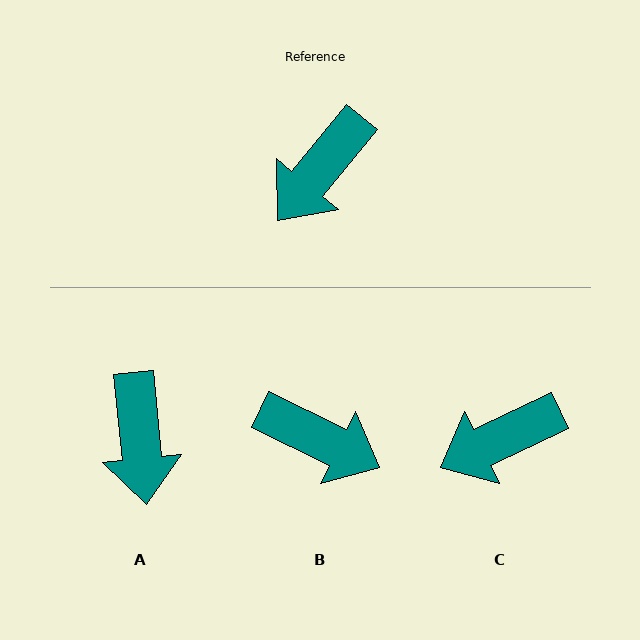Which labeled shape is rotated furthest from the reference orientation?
B, about 103 degrees away.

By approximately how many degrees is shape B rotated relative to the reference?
Approximately 103 degrees counter-clockwise.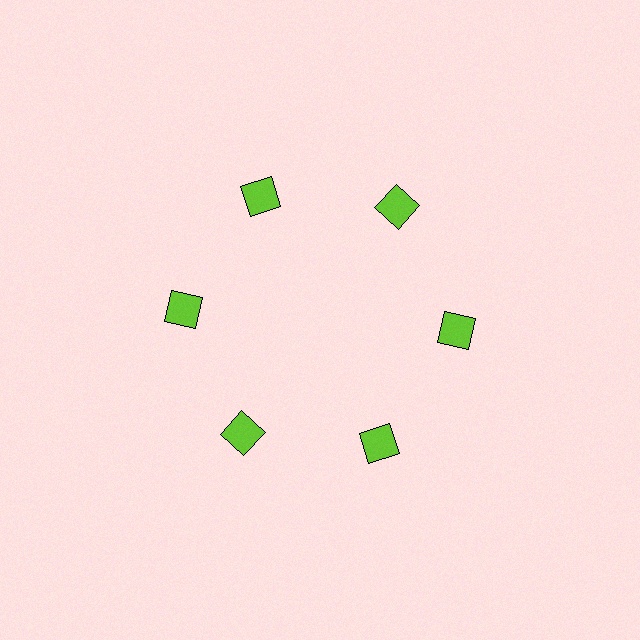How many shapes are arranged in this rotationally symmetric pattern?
There are 6 shapes, arranged in 6 groups of 1.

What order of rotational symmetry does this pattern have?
This pattern has 6-fold rotational symmetry.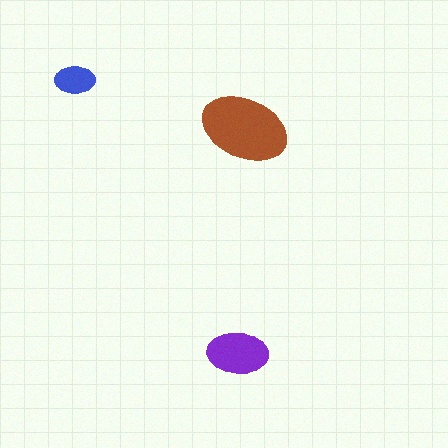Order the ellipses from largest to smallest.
the brown one, the purple one, the blue one.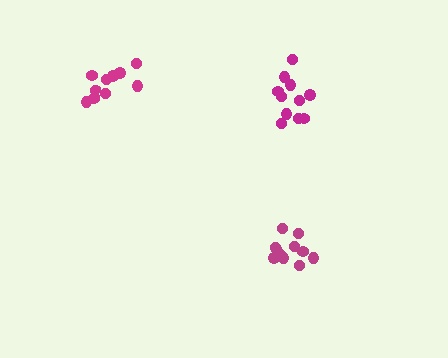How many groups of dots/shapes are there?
There are 3 groups.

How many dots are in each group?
Group 1: 10 dots, Group 2: 11 dots, Group 3: 11 dots (32 total).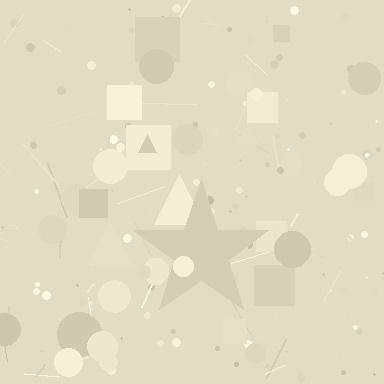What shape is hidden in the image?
A star is hidden in the image.